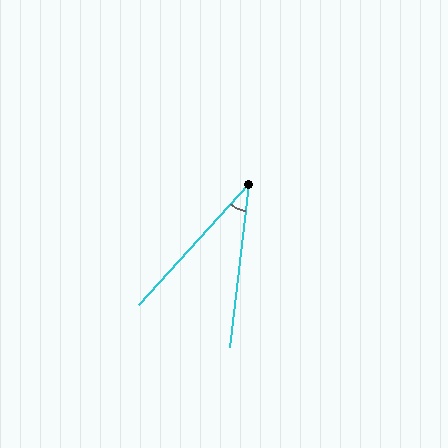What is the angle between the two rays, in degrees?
Approximately 36 degrees.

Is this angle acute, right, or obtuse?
It is acute.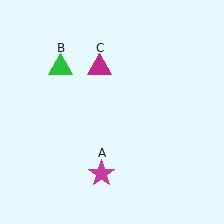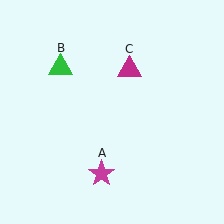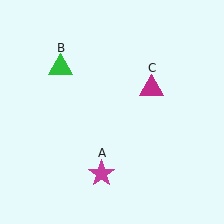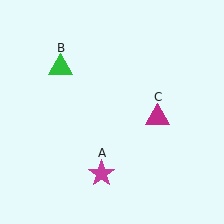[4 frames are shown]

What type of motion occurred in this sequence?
The magenta triangle (object C) rotated clockwise around the center of the scene.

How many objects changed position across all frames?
1 object changed position: magenta triangle (object C).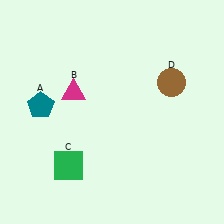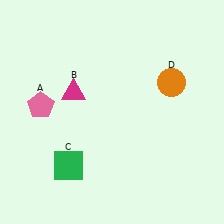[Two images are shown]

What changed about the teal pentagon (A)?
In Image 1, A is teal. In Image 2, it changed to pink.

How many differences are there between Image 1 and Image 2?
There are 2 differences between the two images.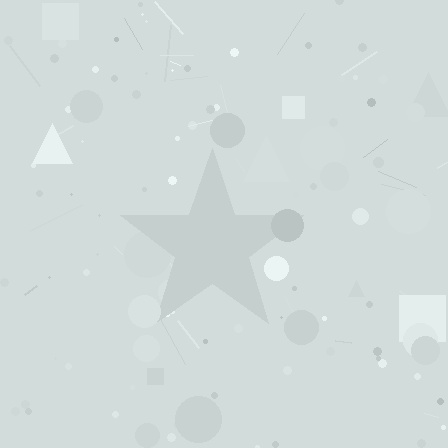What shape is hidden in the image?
A star is hidden in the image.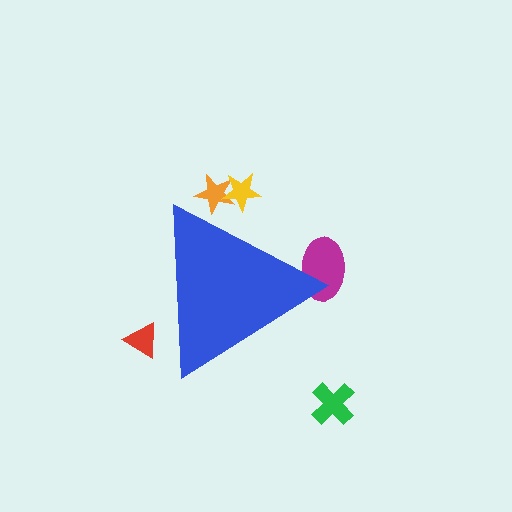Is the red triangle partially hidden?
Yes, the red triangle is partially hidden behind the blue triangle.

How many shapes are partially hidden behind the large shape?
4 shapes are partially hidden.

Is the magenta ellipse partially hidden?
Yes, the magenta ellipse is partially hidden behind the blue triangle.